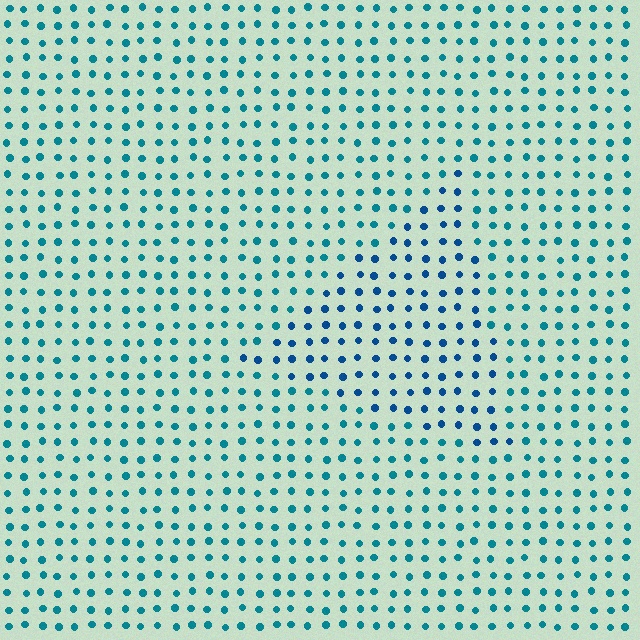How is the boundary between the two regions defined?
The boundary is defined purely by a slight shift in hue (about 25 degrees). Spacing, size, and orientation are identical on both sides.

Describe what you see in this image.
The image is filled with small teal elements in a uniform arrangement. A triangle-shaped region is visible where the elements are tinted to a slightly different hue, forming a subtle color boundary.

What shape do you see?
I see a triangle.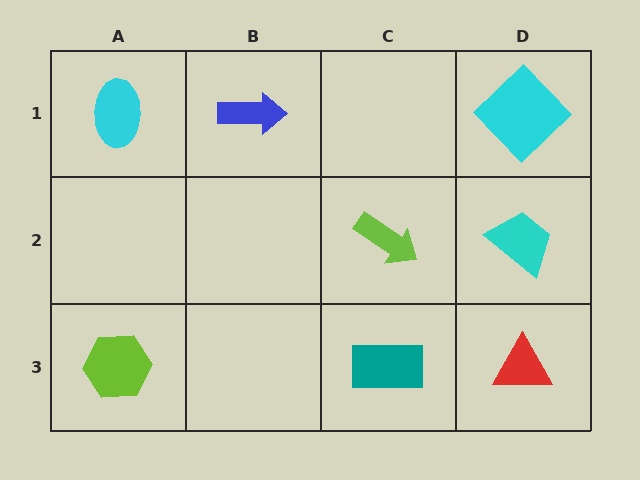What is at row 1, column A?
A cyan ellipse.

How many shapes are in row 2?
2 shapes.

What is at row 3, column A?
A lime hexagon.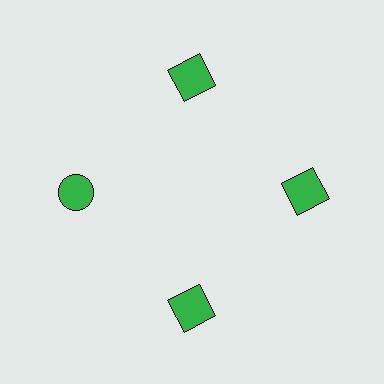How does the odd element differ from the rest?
It has a different shape: circle instead of square.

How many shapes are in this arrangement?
There are 4 shapes arranged in a ring pattern.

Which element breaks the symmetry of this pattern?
The green circle at roughly the 9 o'clock position breaks the symmetry. All other shapes are green squares.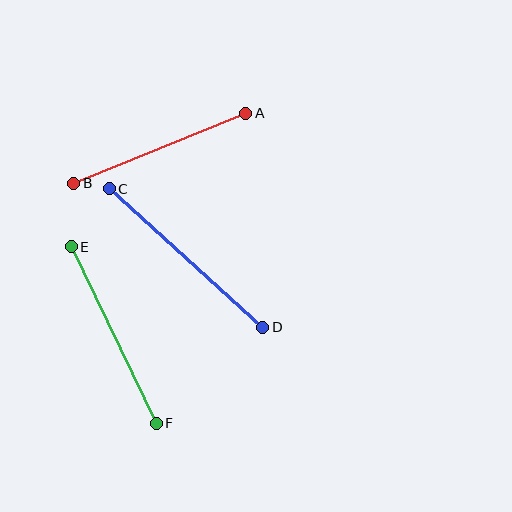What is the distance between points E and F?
The distance is approximately 196 pixels.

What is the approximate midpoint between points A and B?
The midpoint is at approximately (160, 148) pixels.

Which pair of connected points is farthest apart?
Points C and D are farthest apart.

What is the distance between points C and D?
The distance is approximately 206 pixels.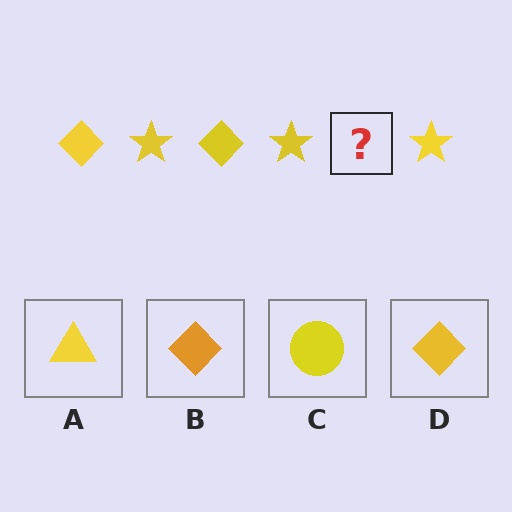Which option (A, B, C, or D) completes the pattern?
D.